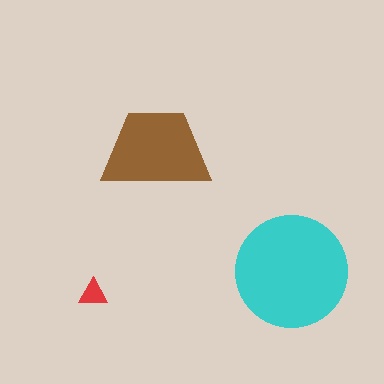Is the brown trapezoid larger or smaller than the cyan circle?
Smaller.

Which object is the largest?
The cyan circle.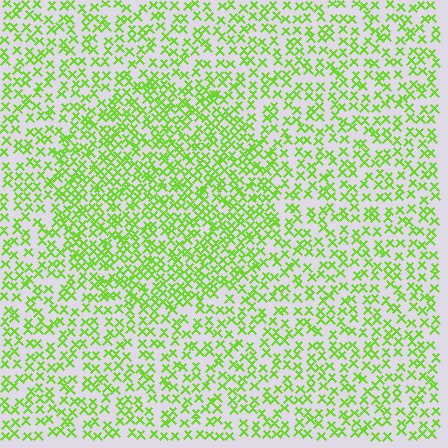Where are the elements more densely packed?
The elements are more densely packed inside the circle boundary.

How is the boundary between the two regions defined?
The boundary is defined by a change in element density (approximately 1.6x ratio). All elements are the same color, size, and shape.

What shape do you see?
I see a circle.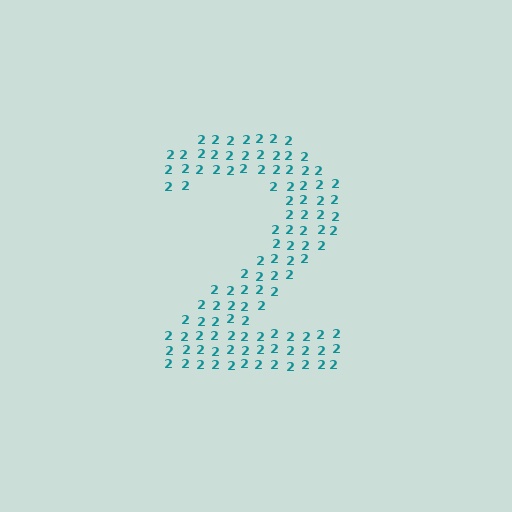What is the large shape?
The large shape is the digit 2.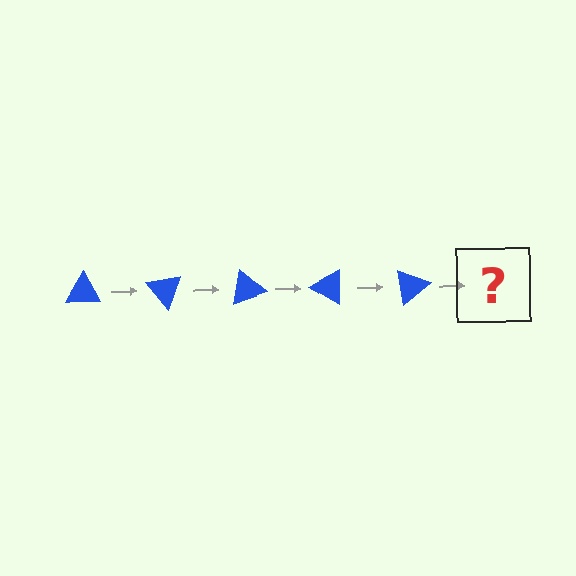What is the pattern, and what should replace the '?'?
The pattern is that the triangle rotates 50 degrees each step. The '?' should be a blue triangle rotated 250 degrees.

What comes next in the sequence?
The next element should be a blue triangle rotated 250 degrees.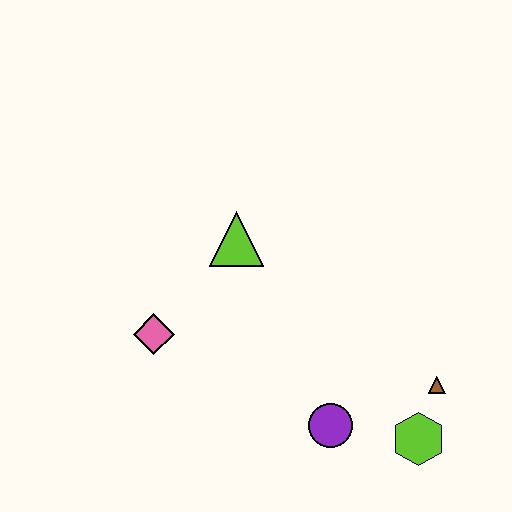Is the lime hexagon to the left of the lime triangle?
No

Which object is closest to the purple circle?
The lime hexagon is closest to the purple circle.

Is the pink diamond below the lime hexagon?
No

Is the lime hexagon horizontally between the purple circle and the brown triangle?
Yes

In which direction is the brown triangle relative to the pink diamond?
The brown triangle is to the right of the pink diamond.